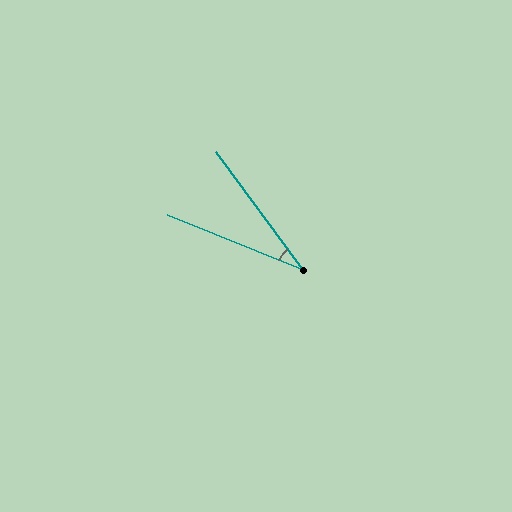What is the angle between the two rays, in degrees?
Approximately 32 degrees.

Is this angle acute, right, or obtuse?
It is acute.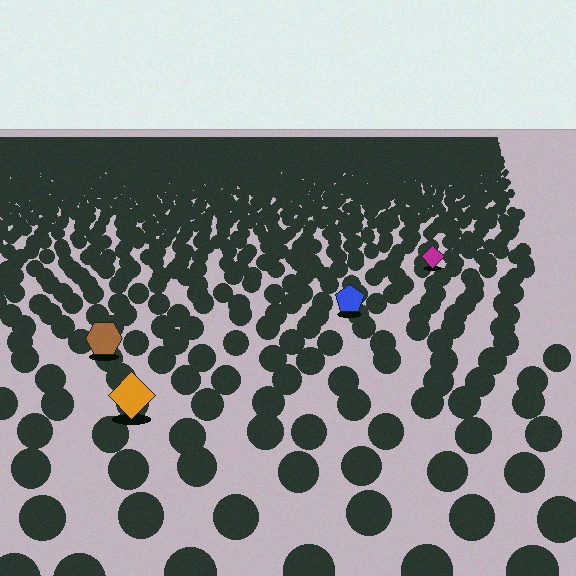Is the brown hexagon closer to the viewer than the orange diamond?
No. The orange diamond is closer — you can tell from the texture gradient: the ground texture is coarser near it.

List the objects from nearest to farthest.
From nearest to farthest: the orange diamond, the brown hexagon, the blue pentagon, the magenta diamond.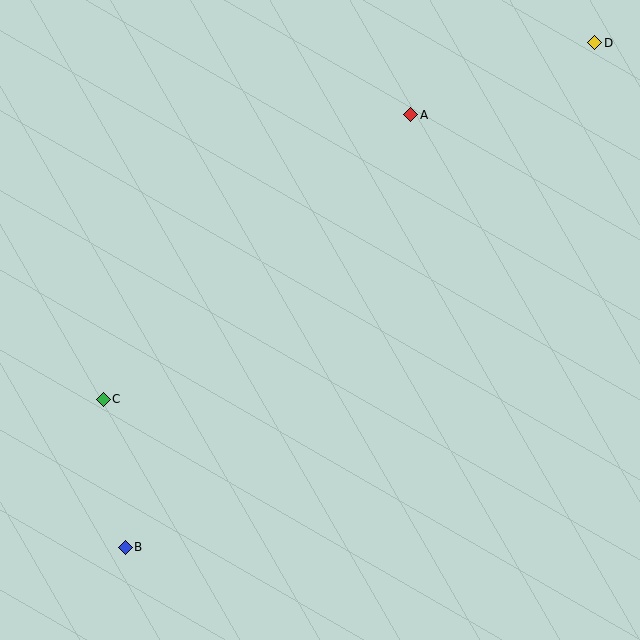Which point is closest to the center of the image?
Point A at (411, 115) is closest to the center.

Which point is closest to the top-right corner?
Point D is closest to the top-right corner.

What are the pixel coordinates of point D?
Point D is at (595, 43).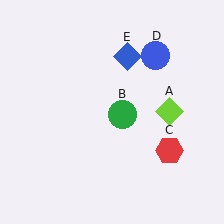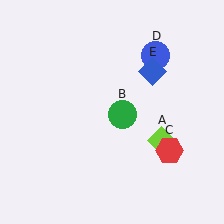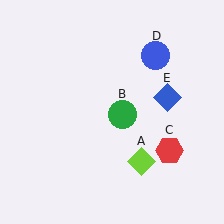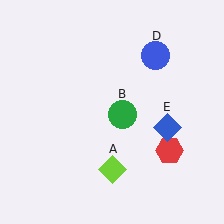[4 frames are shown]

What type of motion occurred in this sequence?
The lime diamond (object A), blue diamond (object E) rotated clockwise around the center of the scene.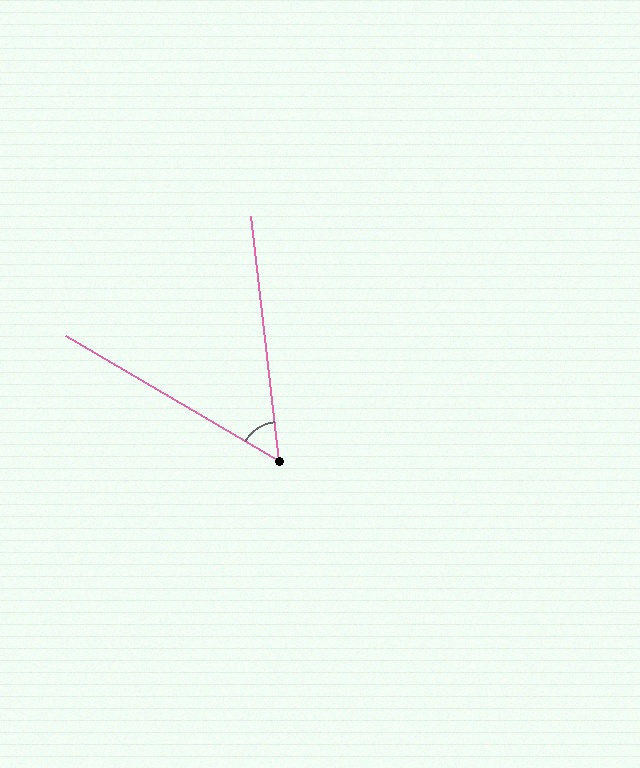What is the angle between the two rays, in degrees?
Approximately 53 degrees.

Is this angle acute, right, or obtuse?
It is acute.